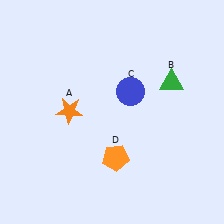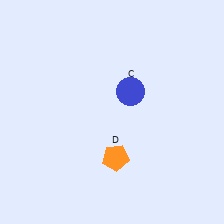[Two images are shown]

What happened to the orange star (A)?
The orange star (A) was removed in Image 2. It was in the top-left area of Image 1.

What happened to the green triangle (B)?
The green triangle (B) was removed in Image 2. It was in the top-right area of Image 1.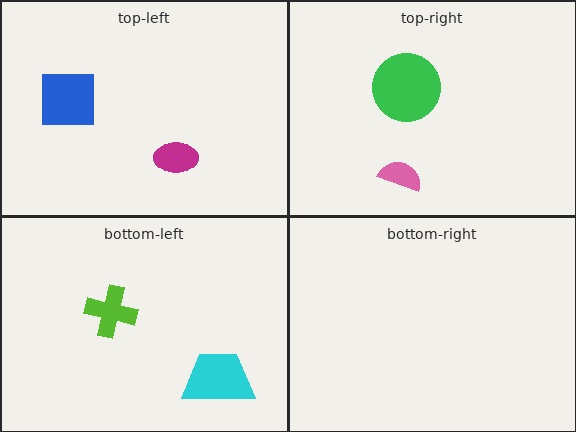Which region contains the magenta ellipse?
The top-left region.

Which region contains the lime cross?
The bottom-left region.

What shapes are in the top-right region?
The pink semicircle, the green circle.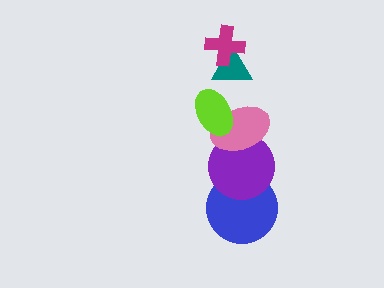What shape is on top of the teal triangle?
The magenta cross is on top of the teal triangle.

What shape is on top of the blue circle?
The purple circle is on top of the blue circle.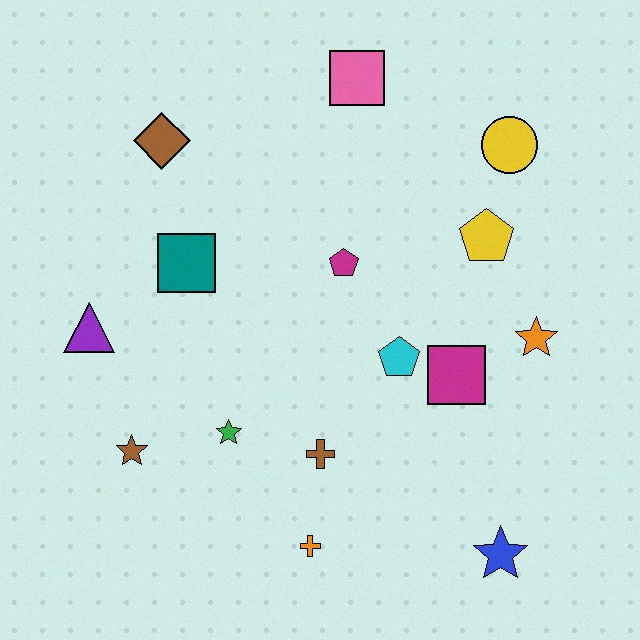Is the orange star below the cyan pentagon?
No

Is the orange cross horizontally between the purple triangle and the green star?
No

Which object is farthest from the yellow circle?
The brown star is farthest from the yellow circle.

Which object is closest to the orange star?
The magenta square is closest to the orange star.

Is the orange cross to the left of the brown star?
No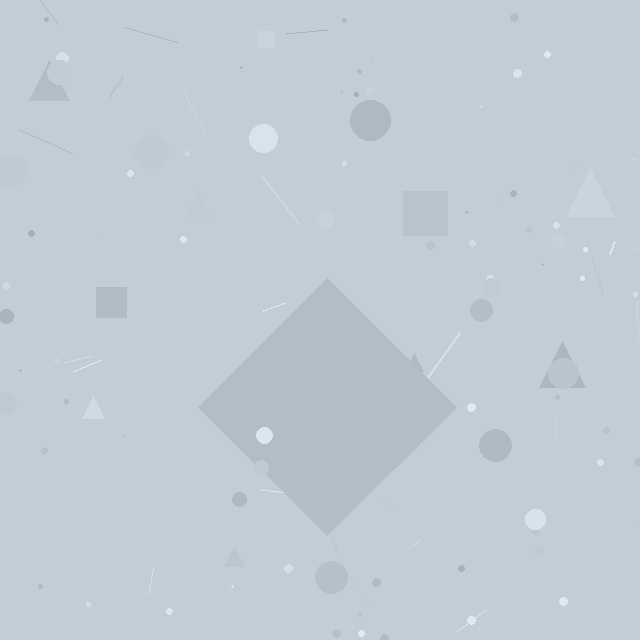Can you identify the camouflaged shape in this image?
The camouflaged shape is a diamond.